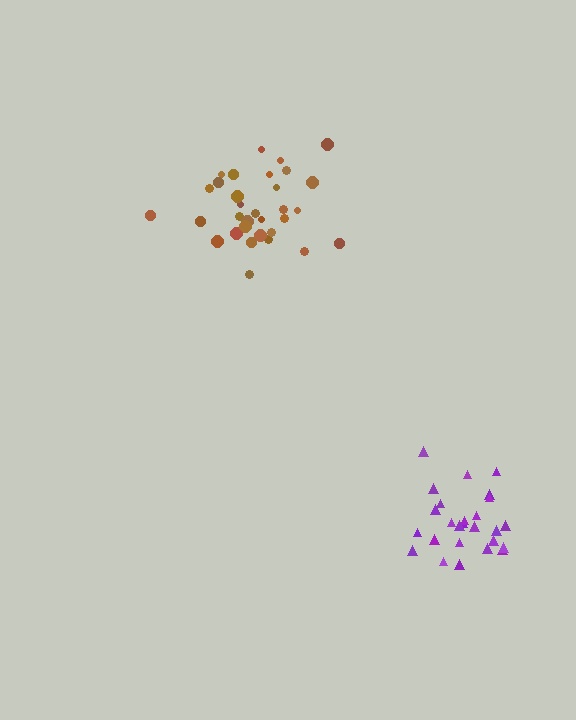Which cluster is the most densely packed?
Purple.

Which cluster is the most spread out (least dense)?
Brown.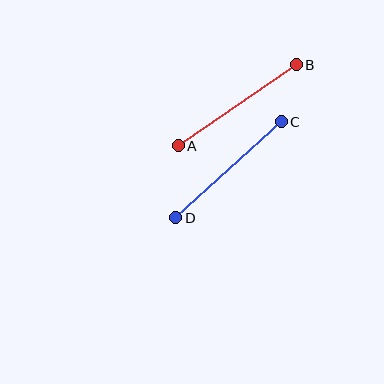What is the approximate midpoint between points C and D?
The midpoint is at approximately (228, 170) pixels.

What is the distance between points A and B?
The distance is approximately 143 pixels.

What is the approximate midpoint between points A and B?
The midpoint is at approximately (237, 105) pixels.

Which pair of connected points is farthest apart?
Points A and B are farthest apart.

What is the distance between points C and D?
The distance is approximately 143 pixels.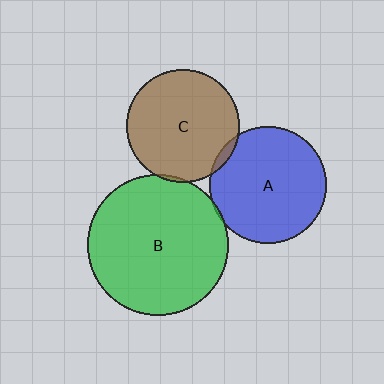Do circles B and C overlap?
Yes.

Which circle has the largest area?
Circle B (green).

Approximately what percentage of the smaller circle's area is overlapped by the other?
Approximately 5%.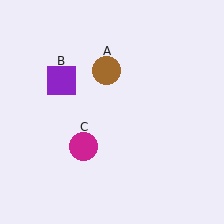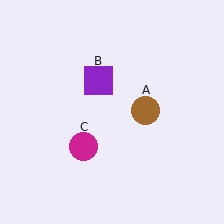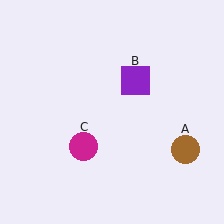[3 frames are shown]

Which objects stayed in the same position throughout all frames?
Magenta circle (object C) remained stationary.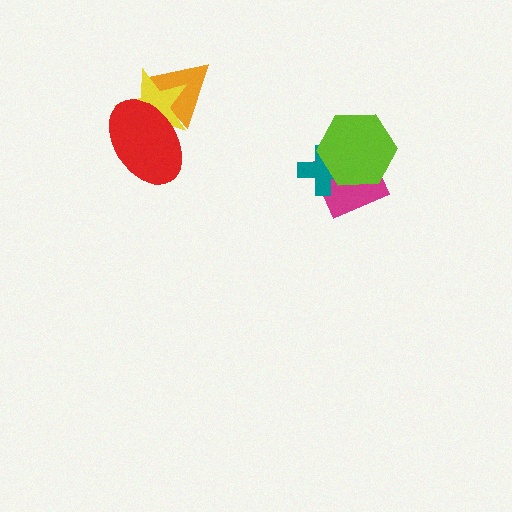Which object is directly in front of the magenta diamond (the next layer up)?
The teal cross is directly in front of the magenta diamond.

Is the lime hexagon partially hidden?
No, no other shape covers it.